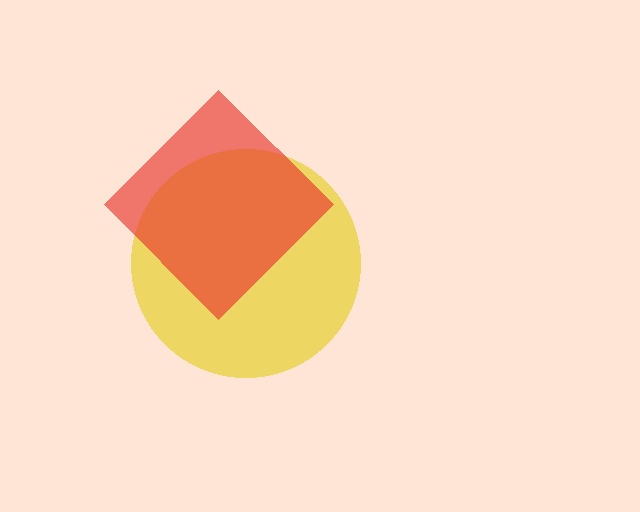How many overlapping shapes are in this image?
There are 2 overlapping shapes in the image.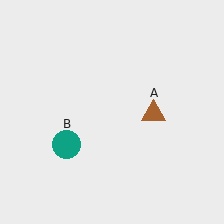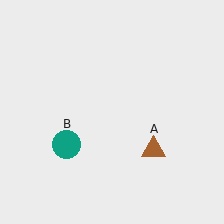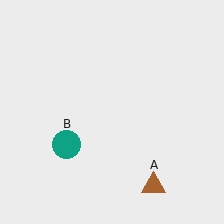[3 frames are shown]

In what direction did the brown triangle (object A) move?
The brown triangle (object A) moved down.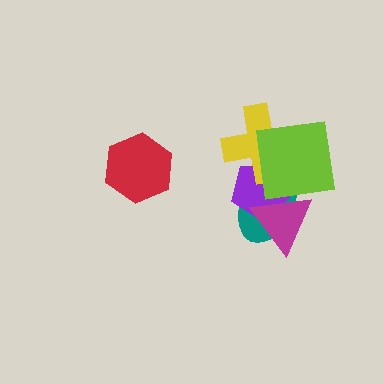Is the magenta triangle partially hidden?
Yes, it is partially covered by another shape.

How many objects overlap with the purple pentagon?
4 objects overlap with the purple pentagon.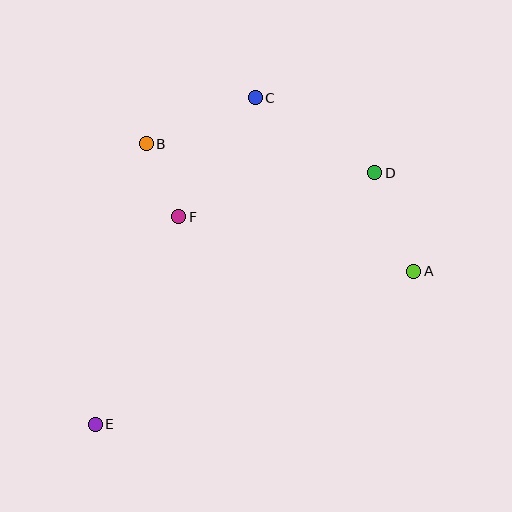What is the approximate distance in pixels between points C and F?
The distance between C and F is approximately 141 pixels.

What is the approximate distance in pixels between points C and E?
The distance between C and E is approximately 364 pixels.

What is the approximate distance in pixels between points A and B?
The distance between A and B is approximately 296 pixels.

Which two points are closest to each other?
Points B and F are closest to each other.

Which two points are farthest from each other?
Points D and E are farthest from each other.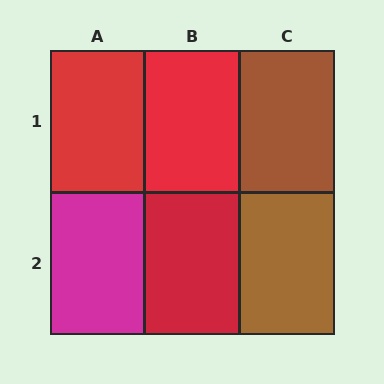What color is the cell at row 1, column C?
Brown.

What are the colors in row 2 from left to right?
Magenta, red, brown.